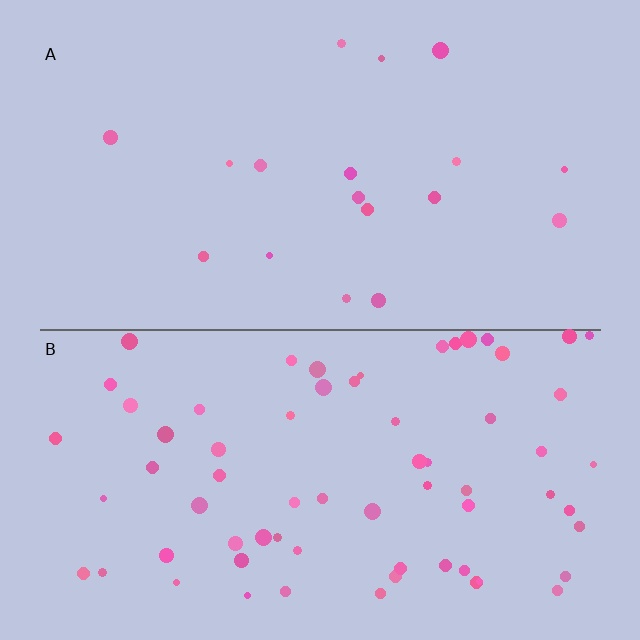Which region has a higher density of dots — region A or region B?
B (the bottom).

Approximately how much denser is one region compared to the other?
Approximately 3.8× — region B over region A.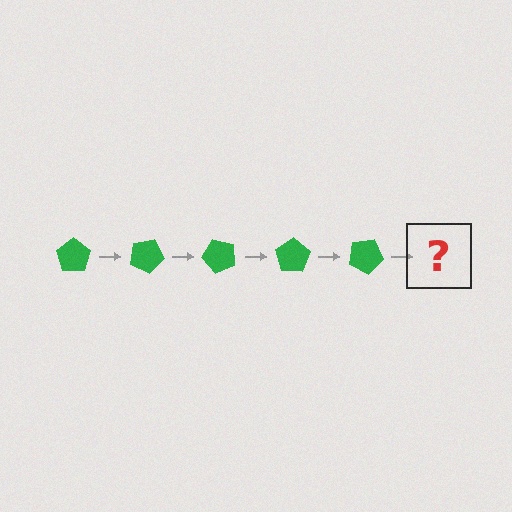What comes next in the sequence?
The next element should be a green pentagon rotated 125 degrees.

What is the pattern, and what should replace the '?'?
The pattern is that the pentagon rotates 25 degrees each step. The '?' should be a green pentagon rotated 125 degrees.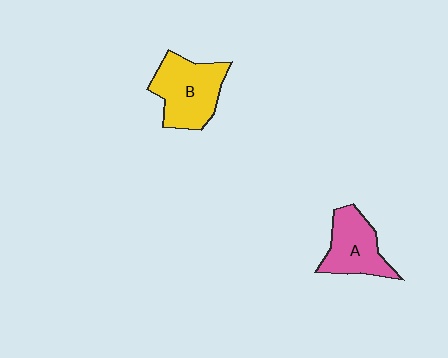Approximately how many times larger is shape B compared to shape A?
Approximately 1.3 times.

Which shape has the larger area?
Shape B (yellow).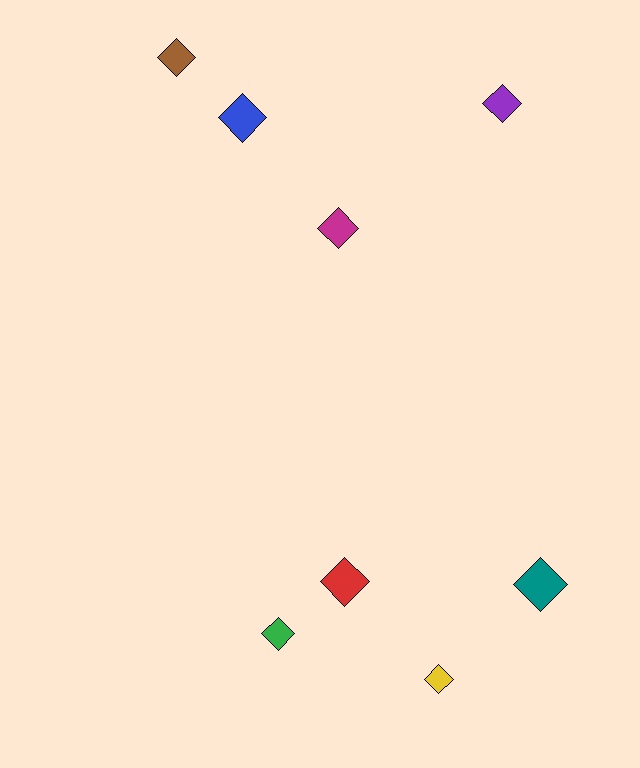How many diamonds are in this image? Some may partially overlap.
There are 8 diamonds.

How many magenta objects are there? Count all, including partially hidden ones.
There is 1 magenta object.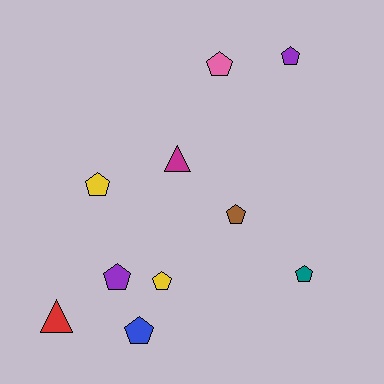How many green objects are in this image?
There are no green objects.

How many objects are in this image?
There are 10 objects.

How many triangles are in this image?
There are 2 triangles.